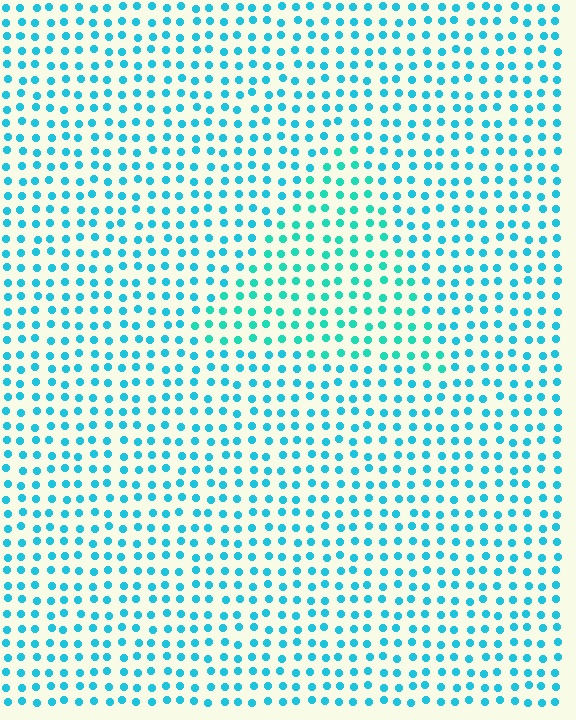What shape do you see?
I see a triangle.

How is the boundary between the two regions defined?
The boundary is defined purely by a slight shift in hue (about 20 degrees). Spacing, size, and orientation are identical on both sides.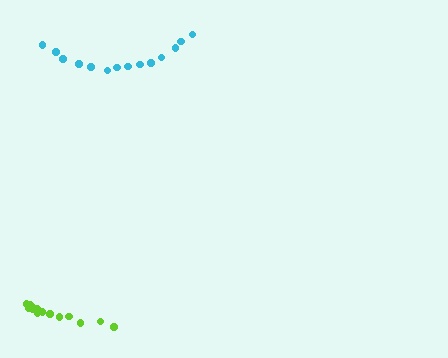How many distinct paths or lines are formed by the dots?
There are 2 distinct paths.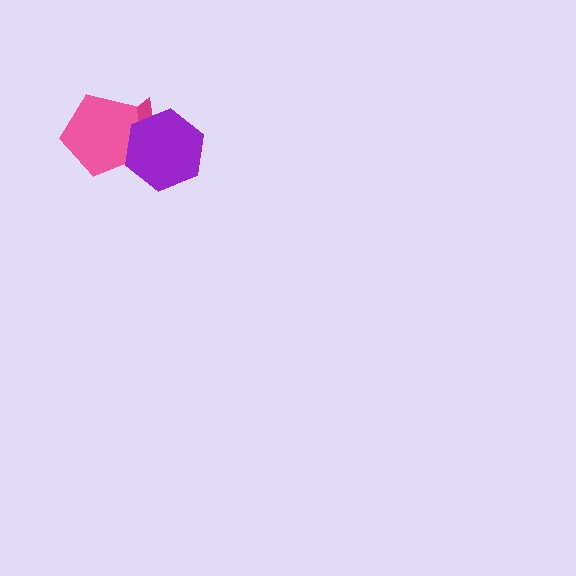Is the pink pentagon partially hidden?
Yes, it is partially covered by another shape.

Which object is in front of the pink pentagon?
The purple hexagon is in front of the pink pentagon.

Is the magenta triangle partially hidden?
Yes, it is partially covered by another shape.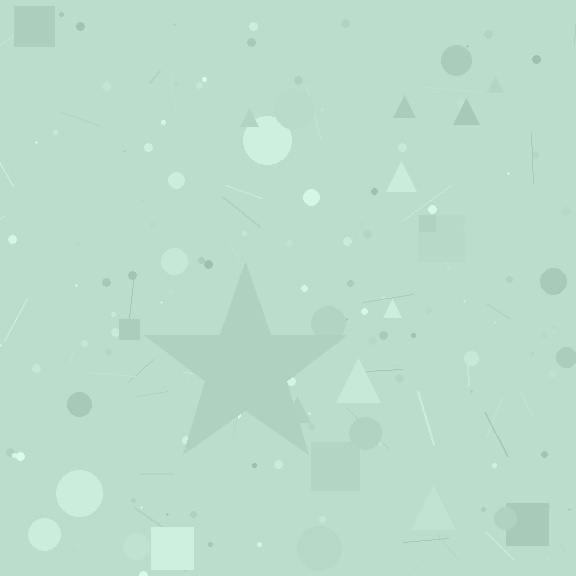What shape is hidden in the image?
A star is hidden in the image.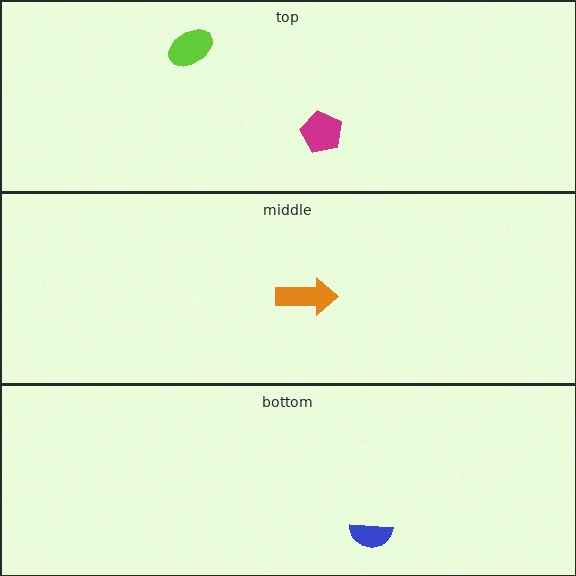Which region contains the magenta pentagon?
The top region.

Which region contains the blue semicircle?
The bottom region.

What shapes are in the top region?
The lime ellipse, the magenta pentagon.